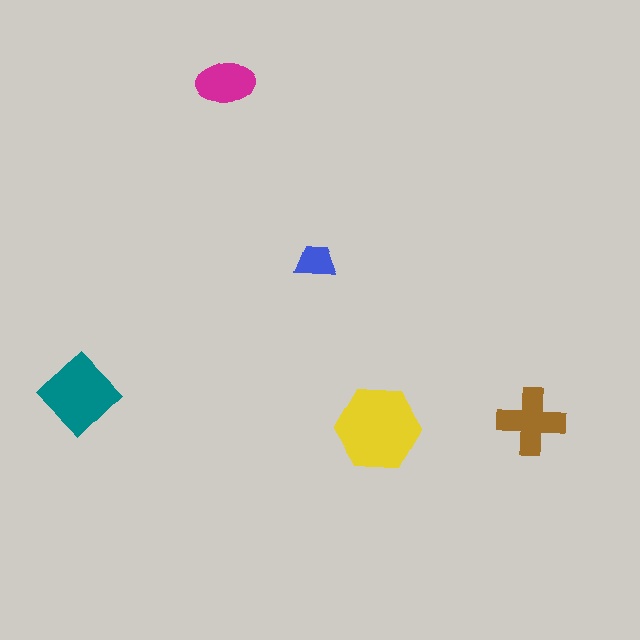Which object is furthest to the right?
The brown cross is rightmost.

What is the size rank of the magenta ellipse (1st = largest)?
4th.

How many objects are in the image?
There are 5 objects in the image.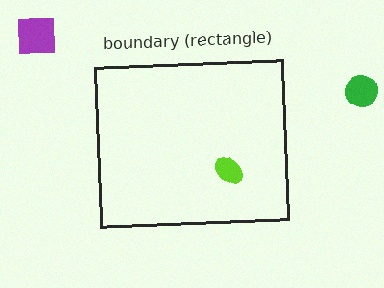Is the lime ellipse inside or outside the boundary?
Inside.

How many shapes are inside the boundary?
1 inside, 2 outside.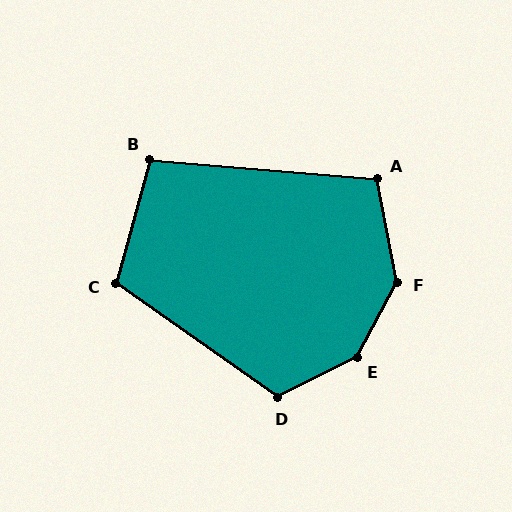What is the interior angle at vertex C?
Approximately 110 degrees (obtuse).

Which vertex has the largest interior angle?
E, at approximately 145 degrees.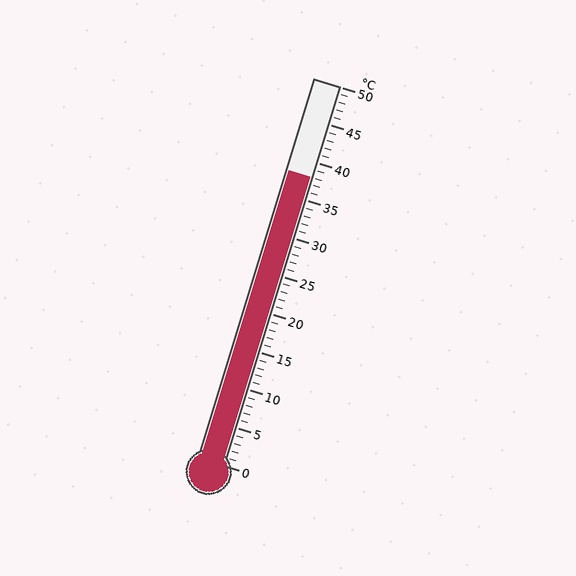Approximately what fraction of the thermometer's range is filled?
The thermometer is filled to approximately 75% of its range.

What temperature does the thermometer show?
The thermometer shows approximately 38°C.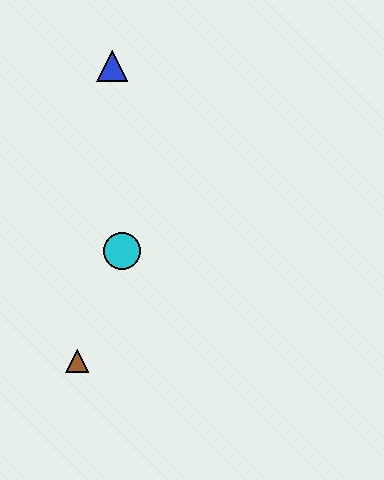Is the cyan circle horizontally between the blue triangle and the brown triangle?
No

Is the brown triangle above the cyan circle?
No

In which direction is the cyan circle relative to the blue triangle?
The cyan circle is below the blue triangle.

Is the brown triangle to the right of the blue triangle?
No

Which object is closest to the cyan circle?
The brown triangle is closest to the cyan circle.